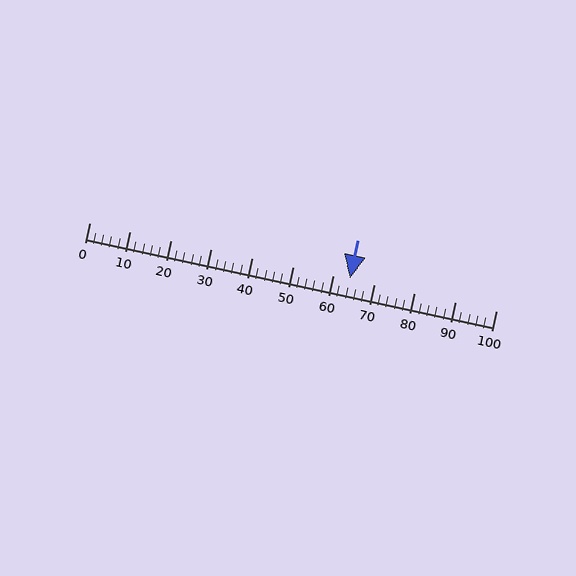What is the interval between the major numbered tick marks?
The major tick marks are spaced 10 units apart.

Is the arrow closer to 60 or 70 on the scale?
The arrow is closer to 60.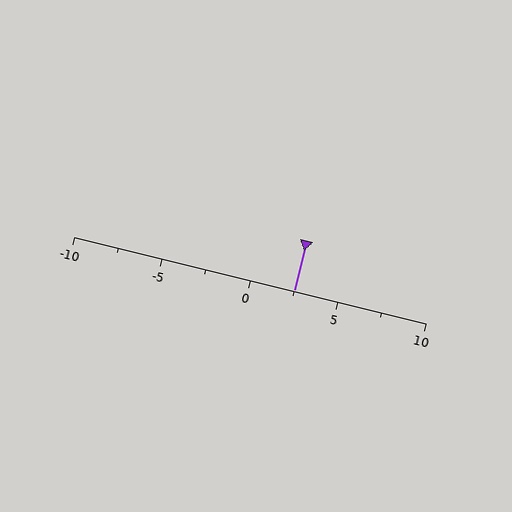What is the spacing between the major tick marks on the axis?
The major ticks are spaced 5 apart.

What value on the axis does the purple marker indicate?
The marker indicates approximately 2.5.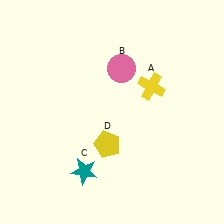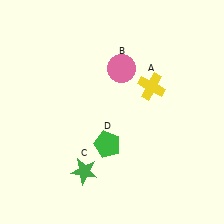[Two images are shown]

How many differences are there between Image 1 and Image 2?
There are 2 differences between the two images.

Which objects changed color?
C changed from teal to green. D changed from yellow to green.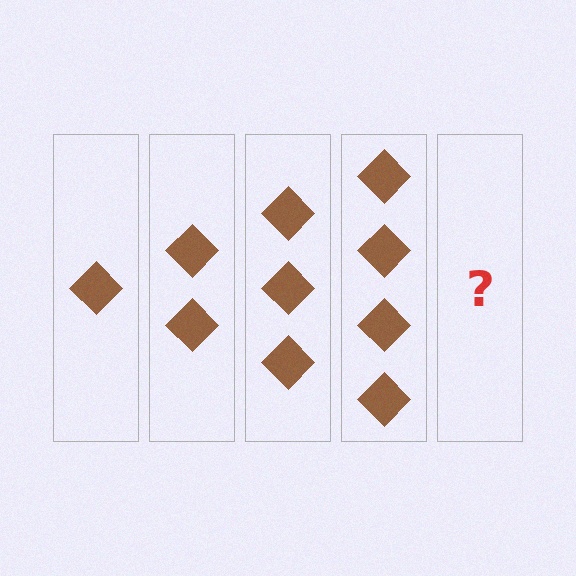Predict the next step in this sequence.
The next step is 5 diamonds.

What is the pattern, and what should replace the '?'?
The pattern is that each step adds one more diamond. The '?' should be 5 diamonds.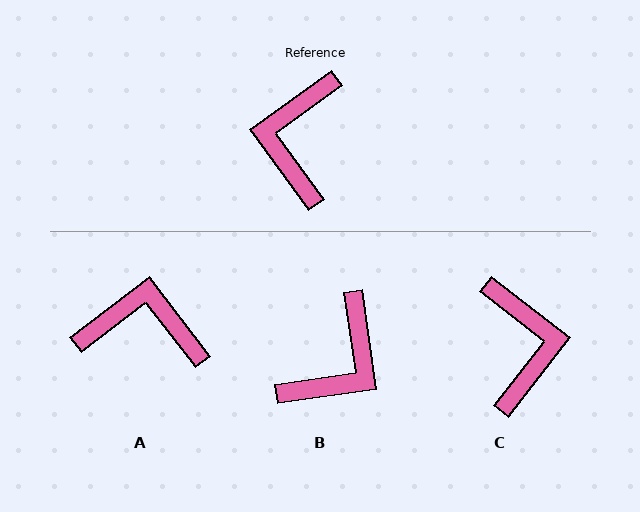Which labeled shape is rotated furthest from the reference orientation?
C, about 164 degrees away.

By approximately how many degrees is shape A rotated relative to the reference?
Approximately 89 degrees clockwise.